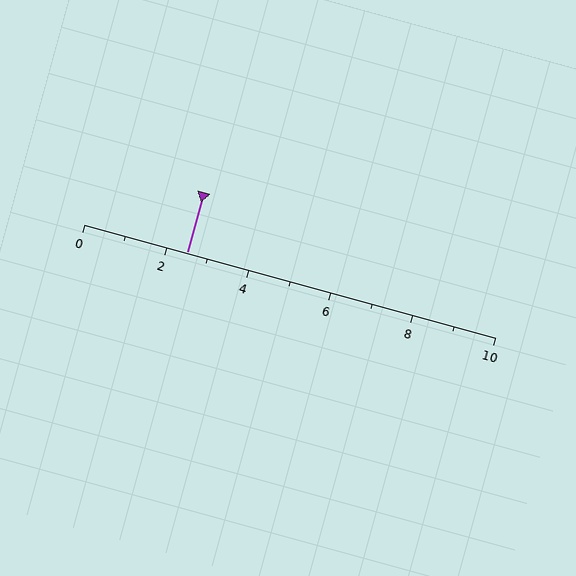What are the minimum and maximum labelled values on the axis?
The axis runs from 0 to 10.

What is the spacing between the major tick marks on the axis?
The major ticks are spaced 2 apart.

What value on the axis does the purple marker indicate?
The marker indicates approximately 2.5.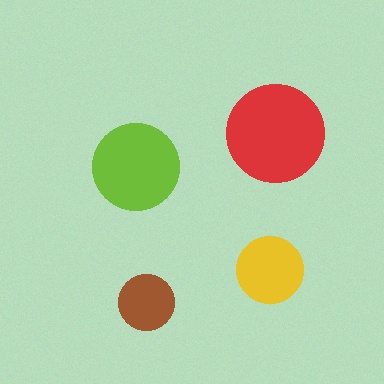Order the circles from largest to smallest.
the red one, the lime one, the yellow one, the brown one.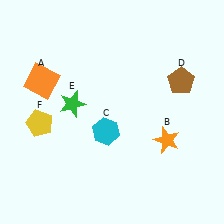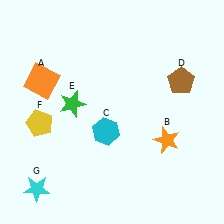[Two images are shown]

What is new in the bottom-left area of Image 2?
A cyan star (G) was added in the bottom-left area of Image 2.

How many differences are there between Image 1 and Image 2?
There is 1 difference between the two images.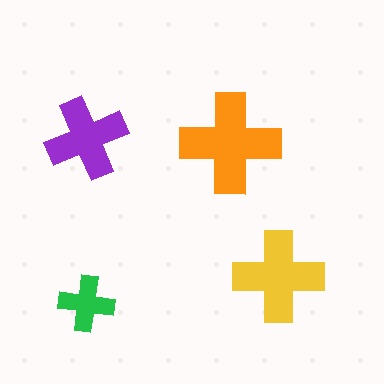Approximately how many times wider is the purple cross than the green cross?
About 1.5 times wider.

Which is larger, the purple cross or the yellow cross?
The yellow one.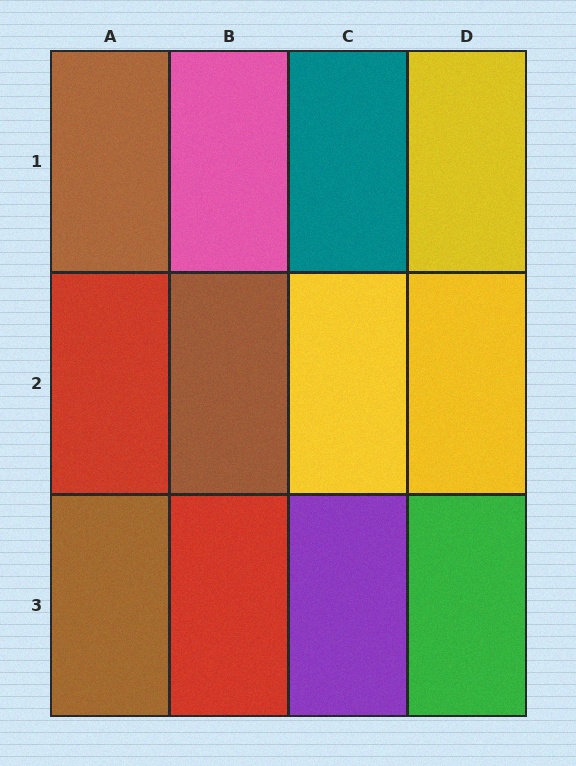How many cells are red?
2 cells are red.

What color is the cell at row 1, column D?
Yellow.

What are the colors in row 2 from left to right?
Red, brown, yellow, yellow.